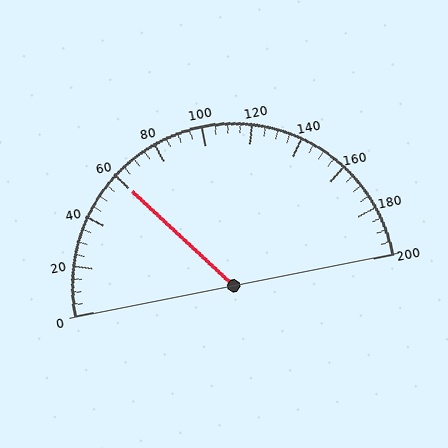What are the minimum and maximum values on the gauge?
The gauge ranges from 0 to 200.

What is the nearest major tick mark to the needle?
The nearest major tick mark is 60.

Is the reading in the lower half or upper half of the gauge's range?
The reading is in the lower half of the range (0 to 200).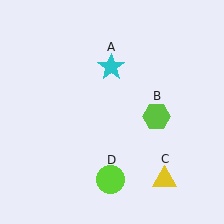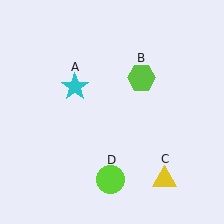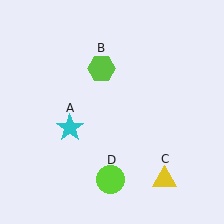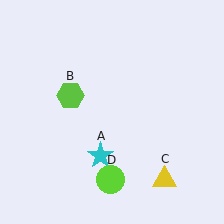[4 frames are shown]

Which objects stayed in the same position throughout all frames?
Yellow triangle (object C) and lime circle (object D) remained stationary.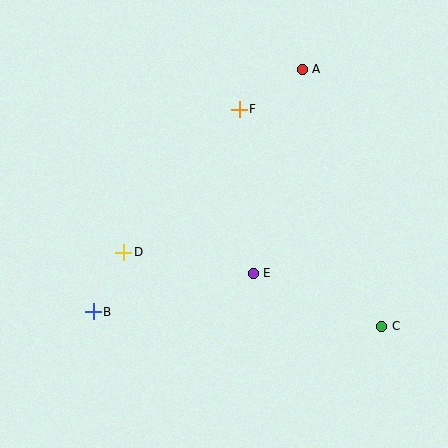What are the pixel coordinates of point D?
Point D is at (124, 252).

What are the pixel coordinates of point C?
Point C is at (382, 326).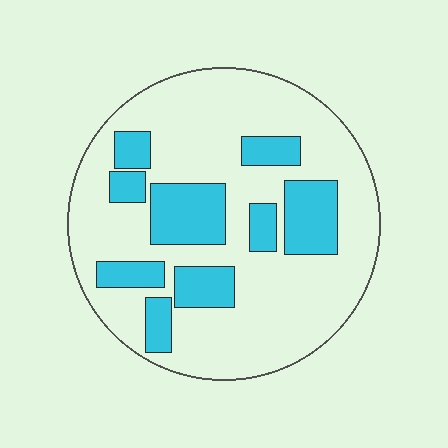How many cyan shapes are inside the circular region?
9.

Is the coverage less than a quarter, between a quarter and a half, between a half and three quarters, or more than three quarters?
Between a quarter and a half.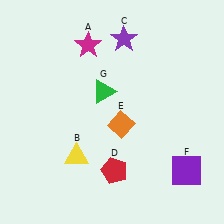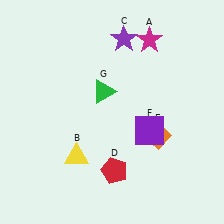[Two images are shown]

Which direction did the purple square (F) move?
The purple square (F) moved up.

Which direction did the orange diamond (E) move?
The orange diamond (E) moved right.